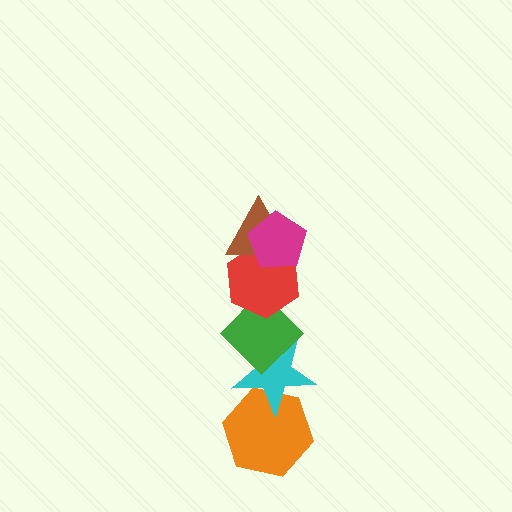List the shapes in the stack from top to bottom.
From top to bottom: the magenta pentagon, the brown triangle, the red hexagon, the green diamond, the cyan star, the orange hexagon.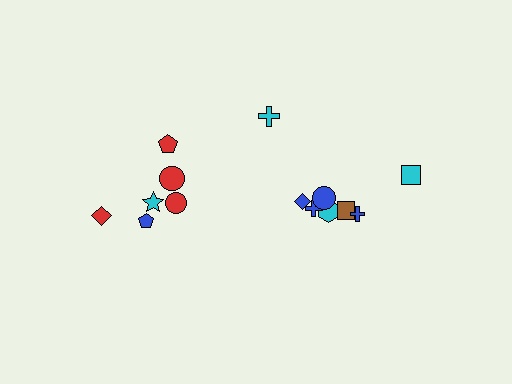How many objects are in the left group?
There are 6 objects.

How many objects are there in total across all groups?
There are 14 objects.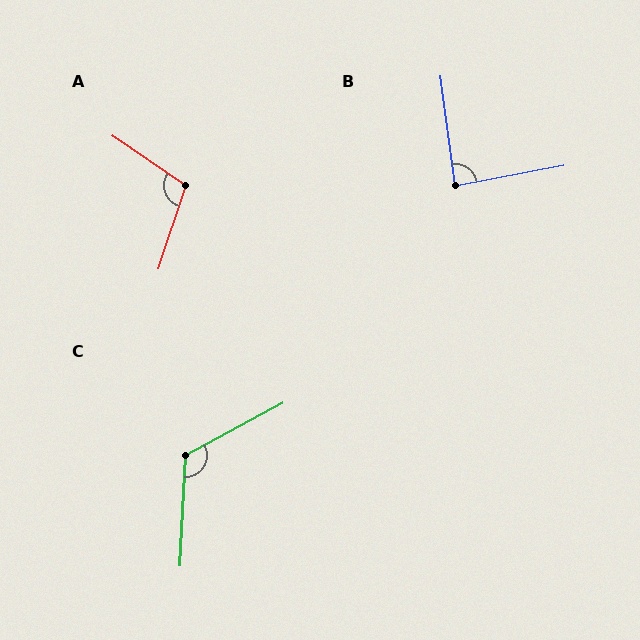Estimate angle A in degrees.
Approximately 106 degrees.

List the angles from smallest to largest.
B (87°), A (106°), C (121°).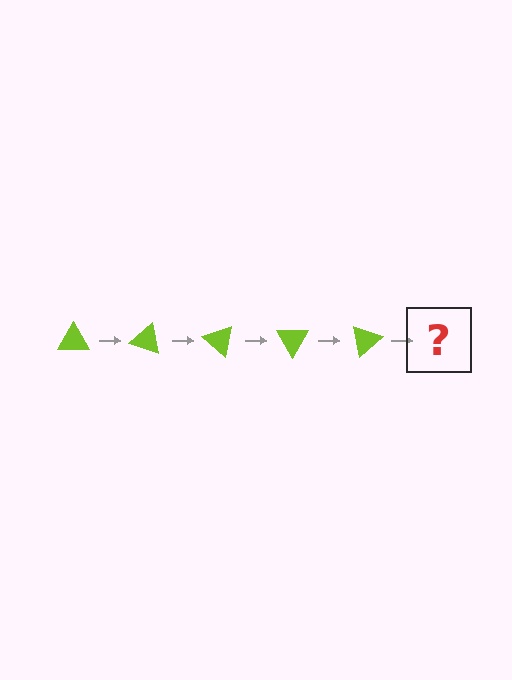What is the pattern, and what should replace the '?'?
The pattern is that the triangle rotates 20 degrees each step. The '?' should be a lime triangle rotated 100 degrees.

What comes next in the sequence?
The next element should be a lime triangle rotated 100 degrees.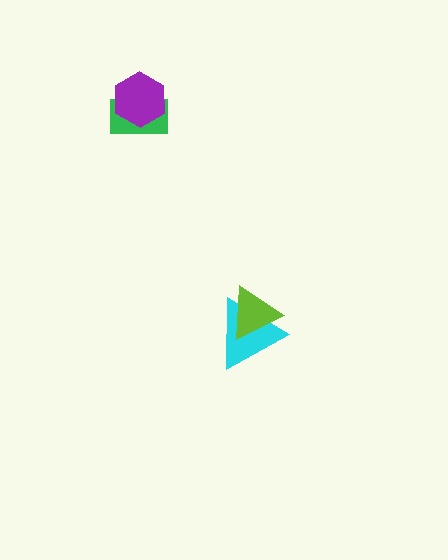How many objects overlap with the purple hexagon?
1 object overlaps with the purple hexagon.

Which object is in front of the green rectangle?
The purple hexagon is in front of the green rectangle.